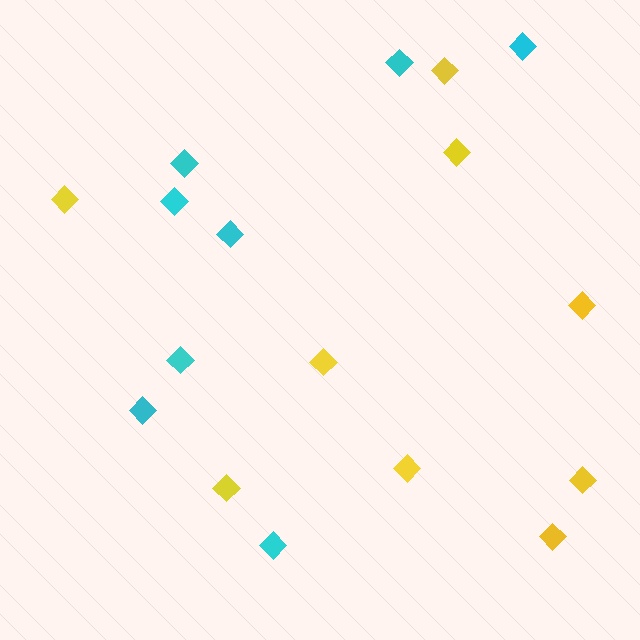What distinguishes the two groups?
There are 2 groups: one group of cyan diamonds (8) and one group of yellow diamonds (9).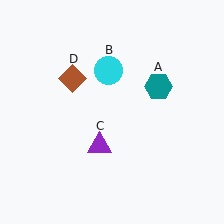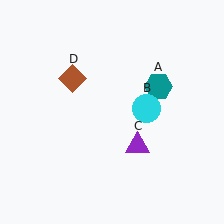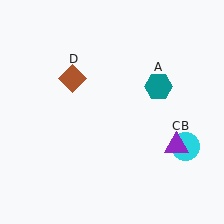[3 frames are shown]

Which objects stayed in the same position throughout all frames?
Teal hexagon (object A) and brown diamond (object D) remained stationary.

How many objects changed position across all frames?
2 objects changed position: cyan circle (object B), purple triangle (object C).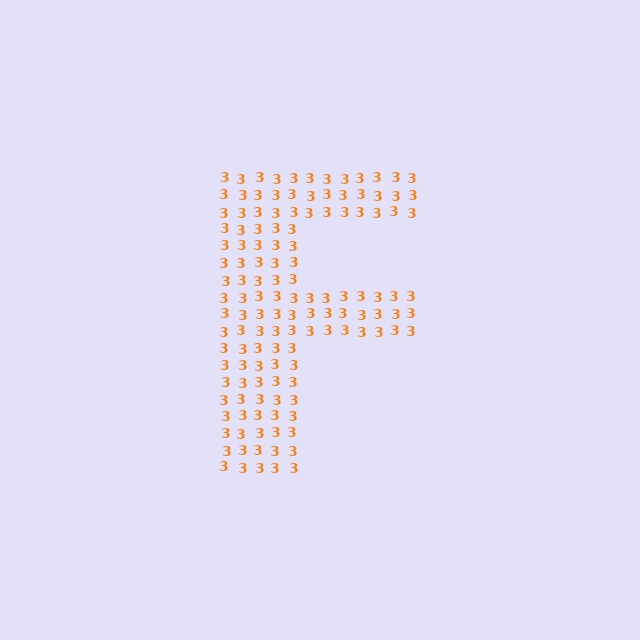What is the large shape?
The large shape is the letter F.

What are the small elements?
The small elements are digit 3's.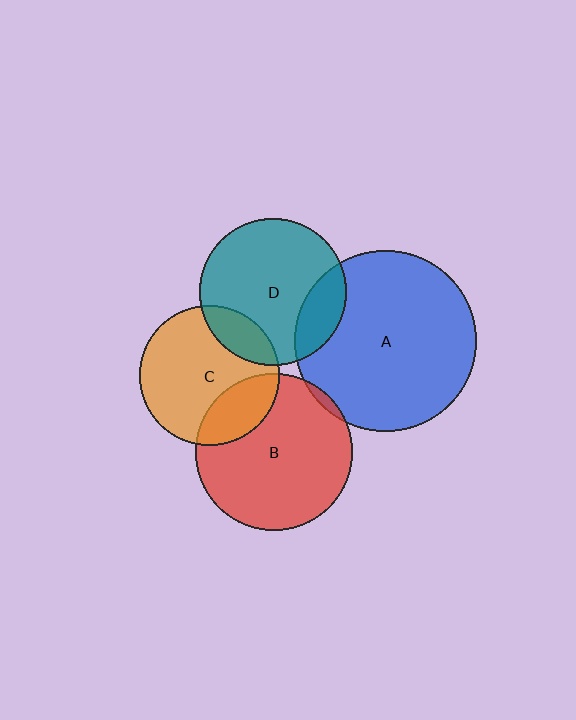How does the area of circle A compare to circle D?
Approximately 1.5 times.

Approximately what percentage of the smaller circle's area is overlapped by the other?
Approximately 5%.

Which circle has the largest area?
Circle A (blue).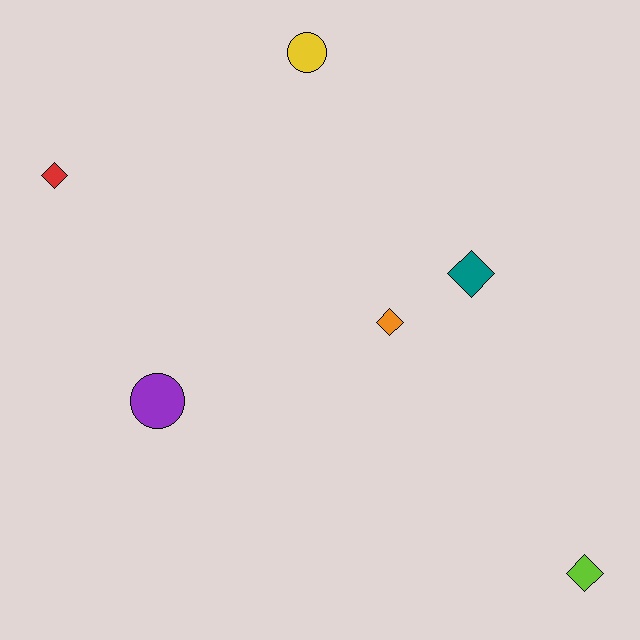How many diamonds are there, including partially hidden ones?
There are 4 diamonds.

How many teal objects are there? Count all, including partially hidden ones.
There is 1 teal object.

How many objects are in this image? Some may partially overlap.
There are 6 objects.